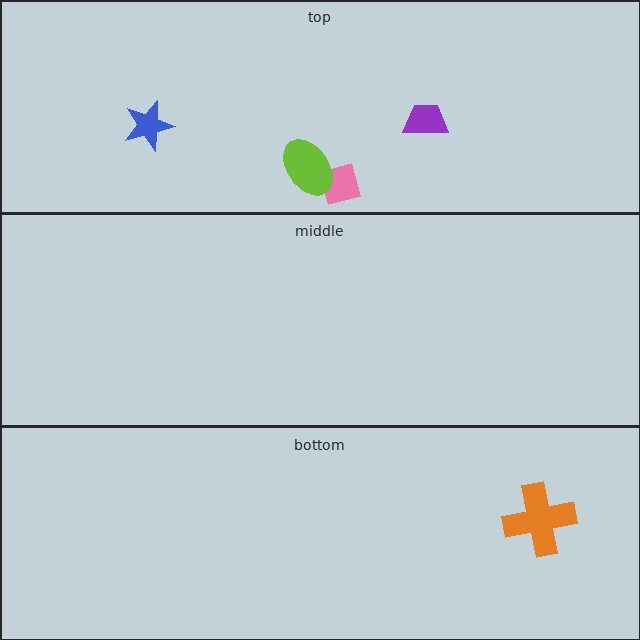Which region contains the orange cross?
The bottom region.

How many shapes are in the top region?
4.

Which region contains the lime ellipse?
The top region.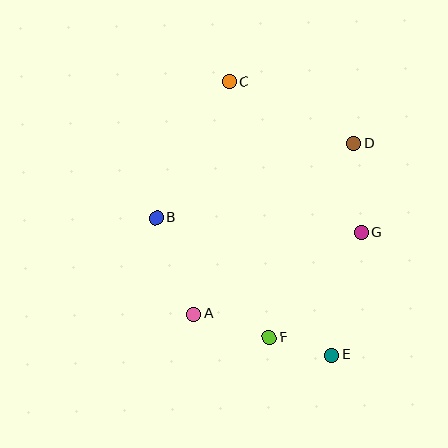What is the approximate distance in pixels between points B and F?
The distance between B and F is approximately 165 pixels.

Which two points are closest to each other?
Points E and F are closest to each other.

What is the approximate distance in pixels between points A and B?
The distance between A and B is approximately 103 pixels.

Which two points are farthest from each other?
Points C and E are farthest from each other.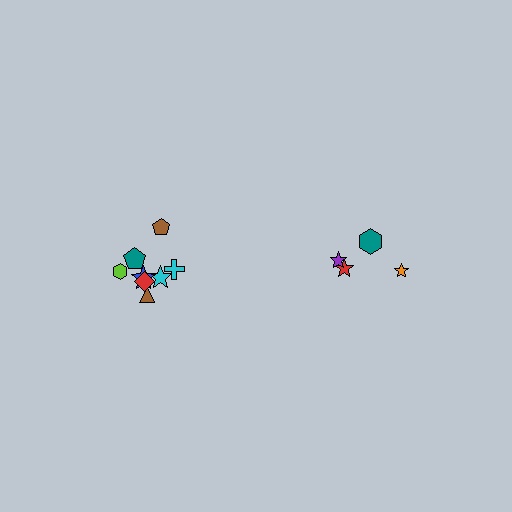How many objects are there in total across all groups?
There are 12 objects.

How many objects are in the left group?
There are 8 objects.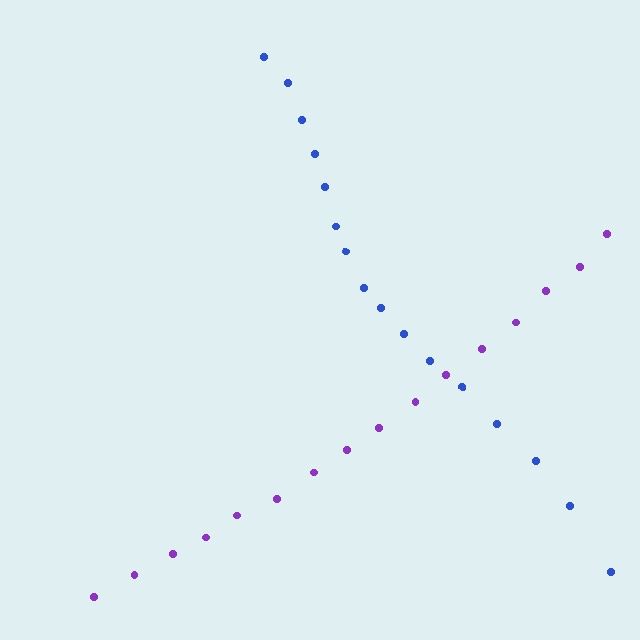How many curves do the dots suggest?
There are 2 distinct paths.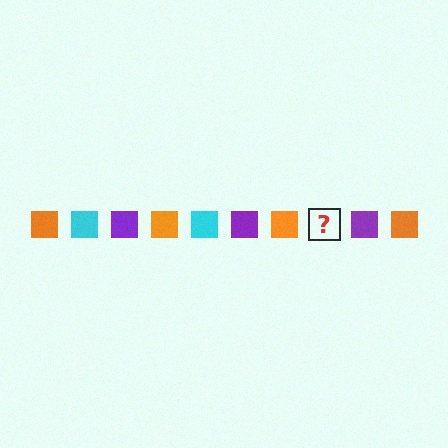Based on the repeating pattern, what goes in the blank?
The blank should be a cyan square.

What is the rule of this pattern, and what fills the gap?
The rule is that the pattern cycles through orange, cyan, purple squares. The gap should be filled with a cyan square.